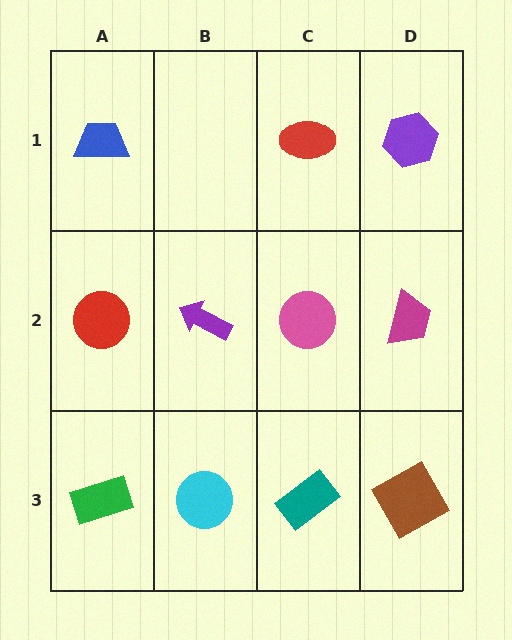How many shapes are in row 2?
4 shapes.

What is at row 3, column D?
A brown square.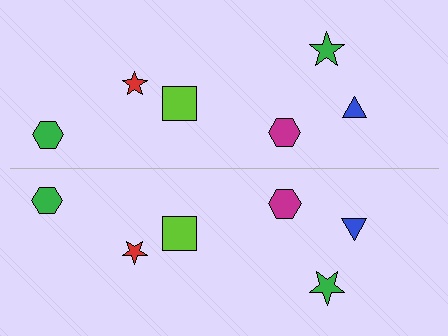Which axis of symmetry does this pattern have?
The pattern has a horizontal axis of symmetry running through the center of the image.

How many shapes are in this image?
There are 12 shapes in this image.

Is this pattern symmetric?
Yes, this pattern has bilateral (reflection) symmetry.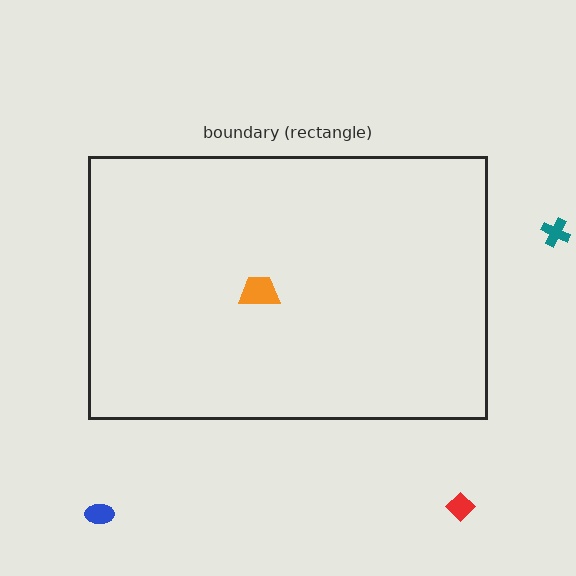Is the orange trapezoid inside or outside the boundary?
Inside.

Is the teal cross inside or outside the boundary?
Outside.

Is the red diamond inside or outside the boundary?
Outside.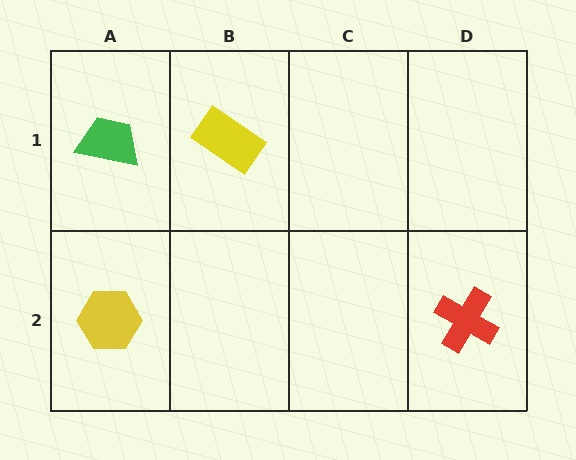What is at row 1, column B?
A yellow rectangle.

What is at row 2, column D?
A red cross.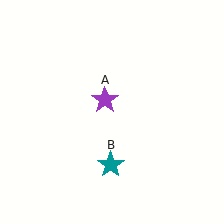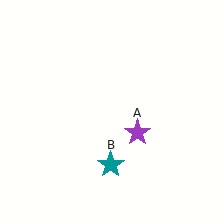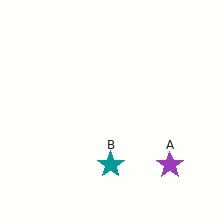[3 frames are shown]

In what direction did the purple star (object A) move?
The purple star (object A) moved down and to the right.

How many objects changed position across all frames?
1 object changed position: purple star (object A).